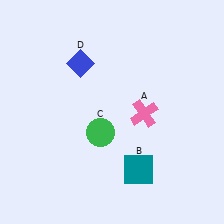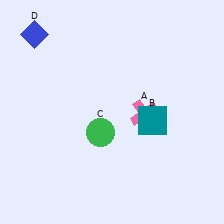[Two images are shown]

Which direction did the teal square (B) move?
The teal square (B) moved up.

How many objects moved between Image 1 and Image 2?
2 objects moved between the two images.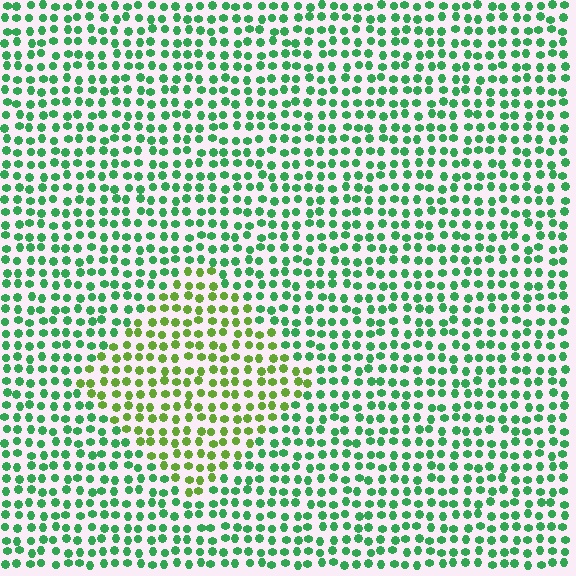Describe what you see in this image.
The image is filled with small green elements in a uniform arrangement. A diamond-shaped region is visible where the elements are tinted to a slightly different hue, forming a subtle color boundary.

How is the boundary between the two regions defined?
The boundary is defined purely by a slight shift in hue (about 43 degrees). Spacing, size, and orientation are identical on both sides.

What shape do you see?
I see a diamond.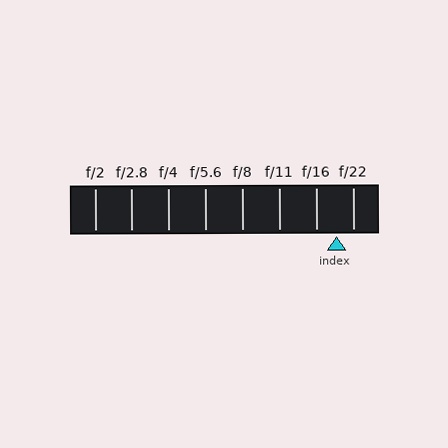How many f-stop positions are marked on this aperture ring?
There are 8 f-stop positions marked.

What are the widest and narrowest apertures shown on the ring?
The widest aperture shown is f/2 and the narrowest is f/22.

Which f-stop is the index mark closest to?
The index mark is closest to f/22.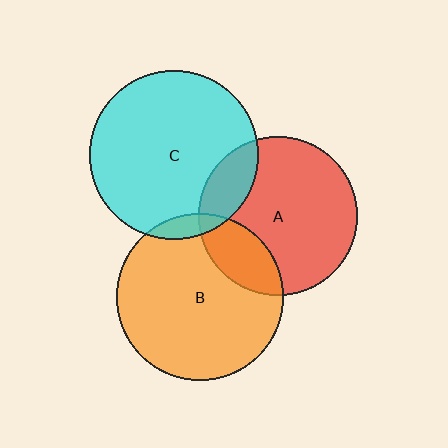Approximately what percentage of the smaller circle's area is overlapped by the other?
Approximately 20%.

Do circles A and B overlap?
Yes.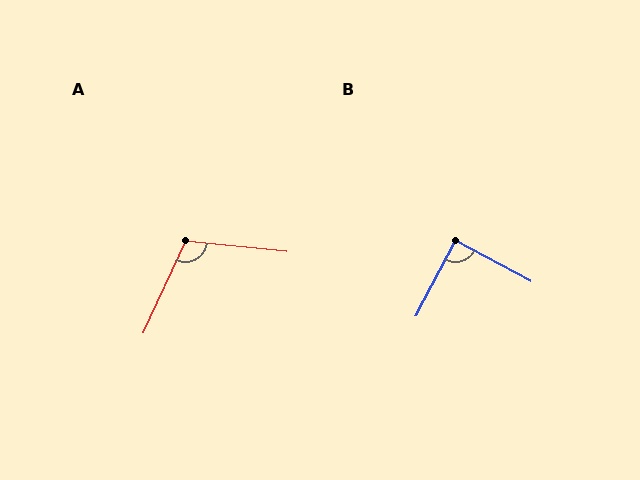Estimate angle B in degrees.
Approximately 89 degrees.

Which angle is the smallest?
B, at approximately 89 degrees.